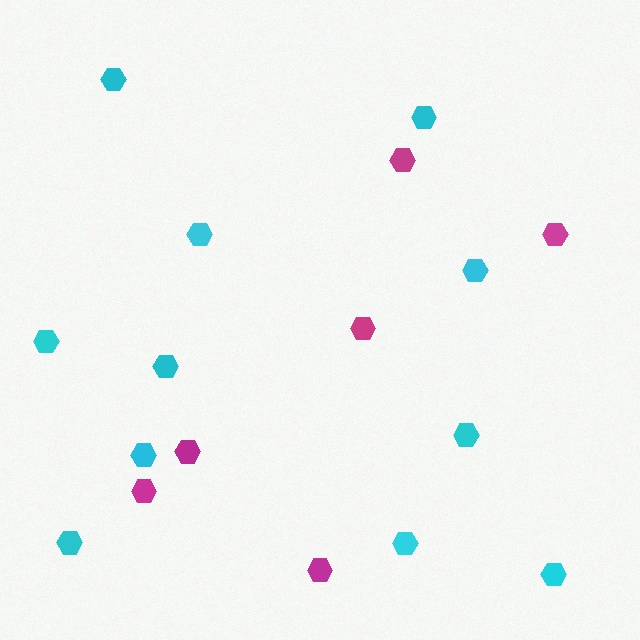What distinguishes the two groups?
There are 2 groups: one group of magenta hexagons (6) and one group of cyan hexagons (11).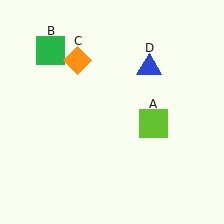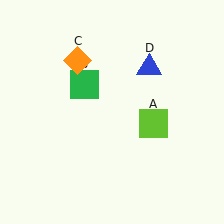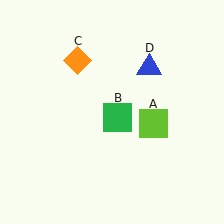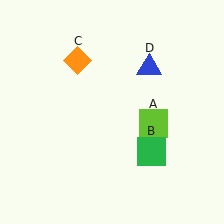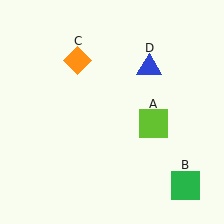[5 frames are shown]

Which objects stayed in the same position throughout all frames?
Lime square (object A) and orange diamond (object C) and blue triangle (object D) remained stationary.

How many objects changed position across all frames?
1 object changed position: green square (object B).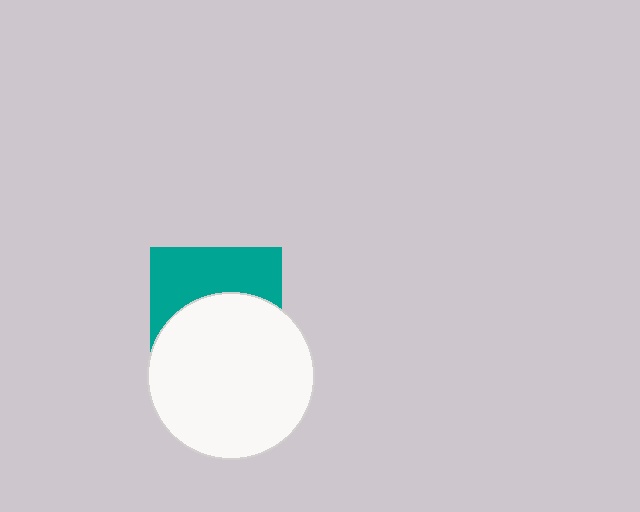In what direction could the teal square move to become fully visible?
The teal square could move up. That would shift it out from behind the white circle entirely.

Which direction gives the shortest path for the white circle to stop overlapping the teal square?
Moving down gives the shortest separation.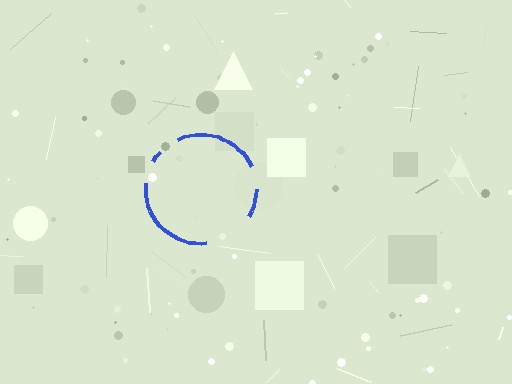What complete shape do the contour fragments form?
The contour fragments form a circle.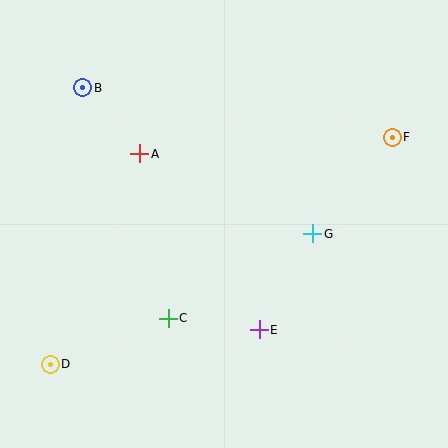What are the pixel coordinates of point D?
Point D is at (50, 364).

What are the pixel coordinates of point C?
Point C is at (168, 318).